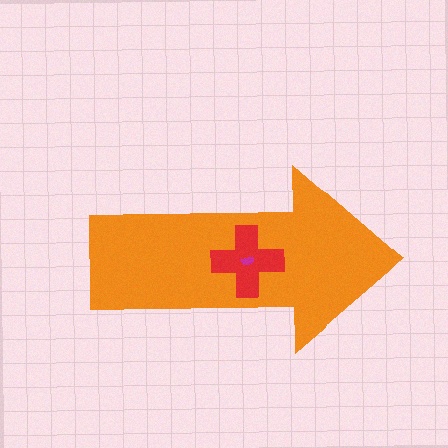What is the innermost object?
The magenta semicircle.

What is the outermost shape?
The orange arrow.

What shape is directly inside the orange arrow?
The red cross.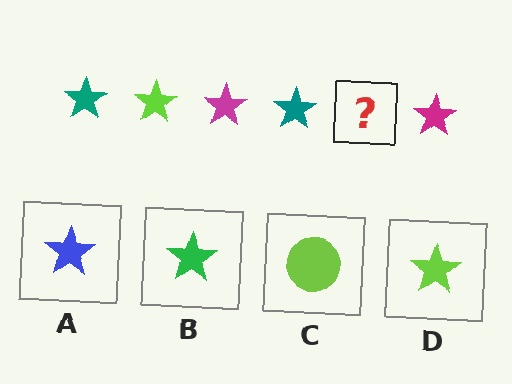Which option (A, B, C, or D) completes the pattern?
D.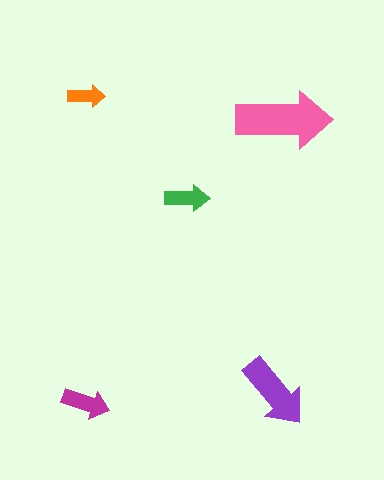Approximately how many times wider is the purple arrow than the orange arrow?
About 2 times wider.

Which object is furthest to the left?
The magenta arrow is leftmost.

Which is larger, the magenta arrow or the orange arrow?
The magenta one.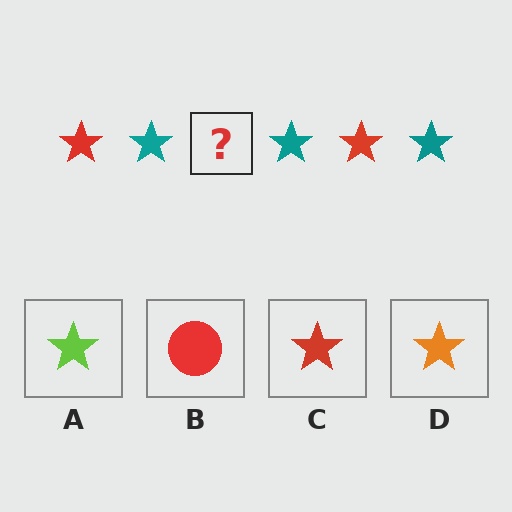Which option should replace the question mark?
Option C.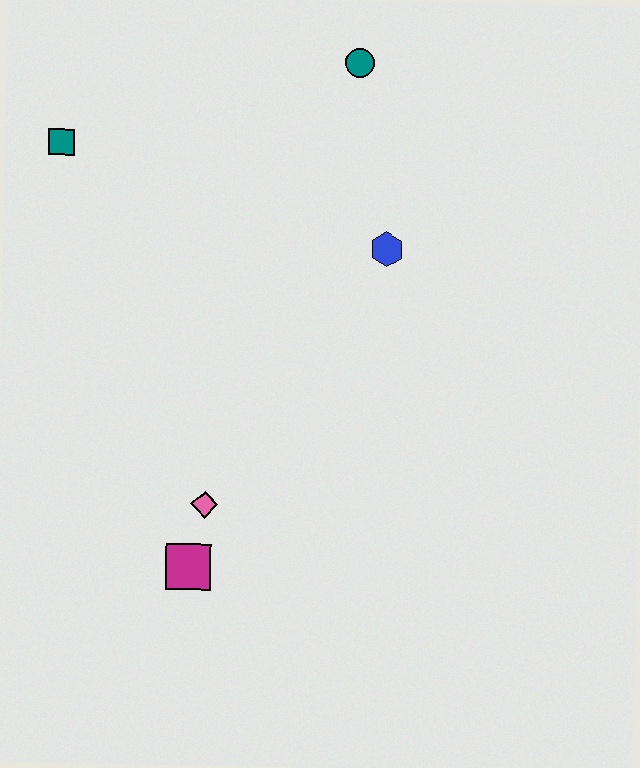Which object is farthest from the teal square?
The magenta square is farthest from the teal square.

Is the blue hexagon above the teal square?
No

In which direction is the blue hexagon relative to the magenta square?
The blue hexagon is above the magenta square.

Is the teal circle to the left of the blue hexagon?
Yes